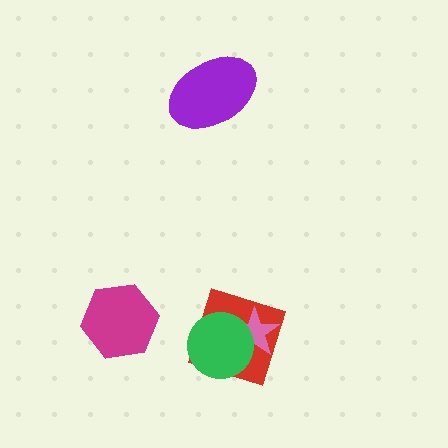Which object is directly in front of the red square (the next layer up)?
The pink star is directly in front of the red square.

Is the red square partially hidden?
Yes, it is partially covered by another shape.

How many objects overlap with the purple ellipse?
0 objects overlap with the purple ellipse.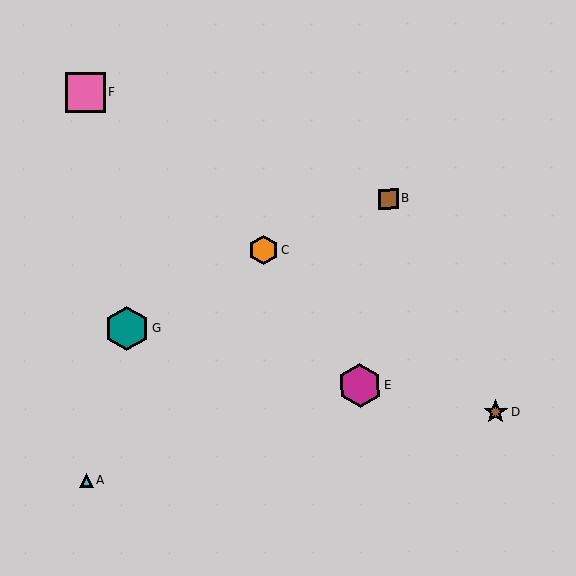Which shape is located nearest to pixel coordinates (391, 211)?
The brown square (labeled B) at (388, 199) is nearest to that location.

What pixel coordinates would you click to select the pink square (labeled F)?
Click at (85, 92) to select the pink square F.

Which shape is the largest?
The teal hexagon (labeled G) is the largest.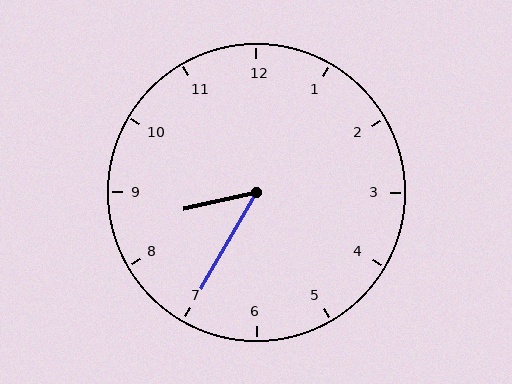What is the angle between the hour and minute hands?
Approximately 48 degrees.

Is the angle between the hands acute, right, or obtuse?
It is acute.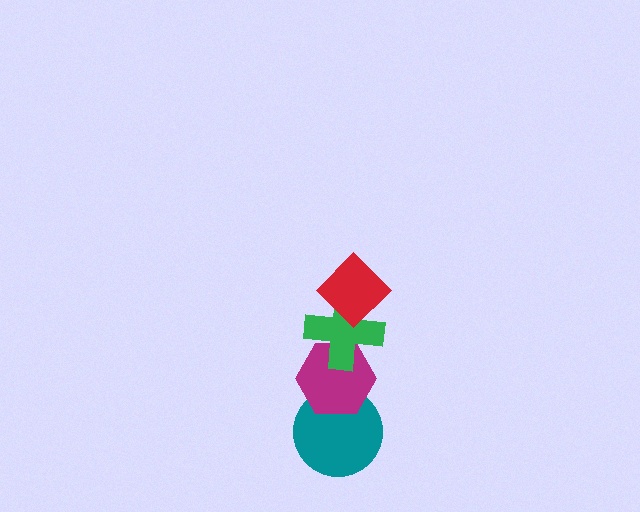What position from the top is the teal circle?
The teal circle is 4th from the top.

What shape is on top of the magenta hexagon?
The green cross is on top of the magenta hexagon.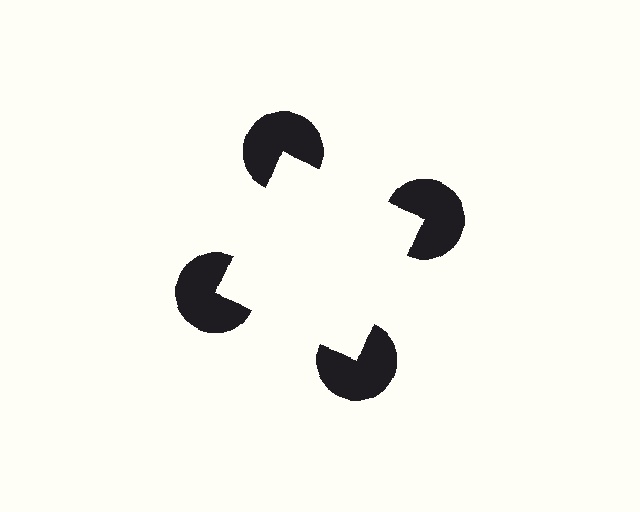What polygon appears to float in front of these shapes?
An illusory square — its edges are inferred from the aligned wedge cuts in the pac-man discs, not physically drawn.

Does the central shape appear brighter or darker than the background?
It typically appears slightly brighter than the background, even though no actual brightness change is drawn.